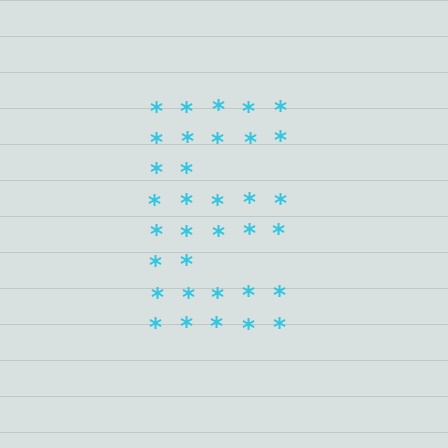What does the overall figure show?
The overall figure shows the letter E.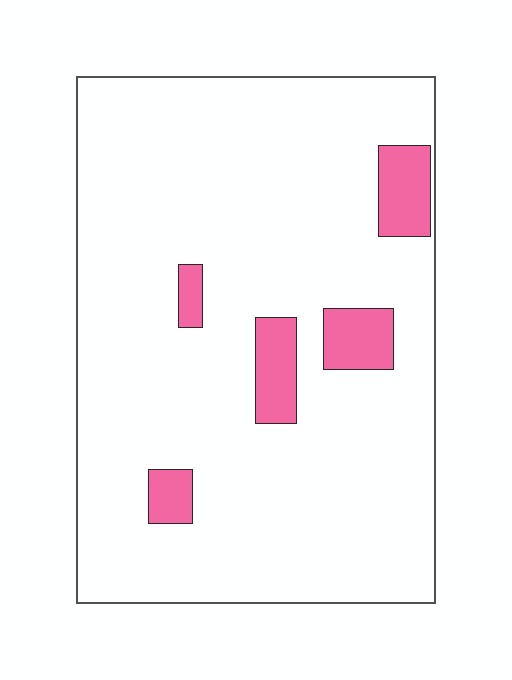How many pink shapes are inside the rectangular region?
5.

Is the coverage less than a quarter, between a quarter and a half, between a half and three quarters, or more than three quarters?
Less than a quarter.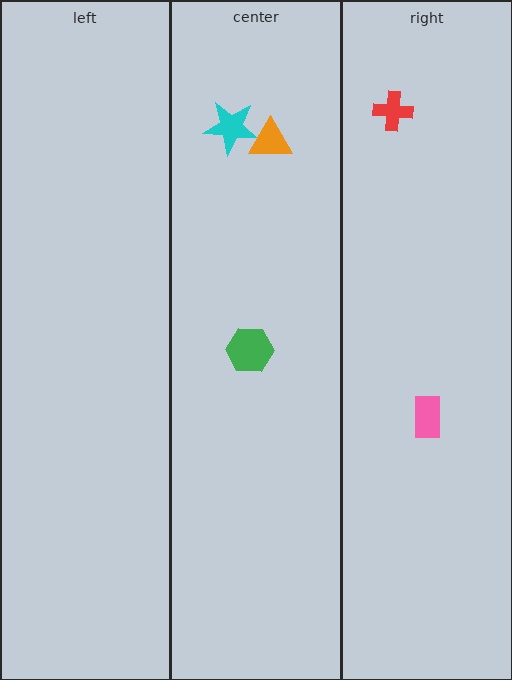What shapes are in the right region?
The pink rectangle, the red cross.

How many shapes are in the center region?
3.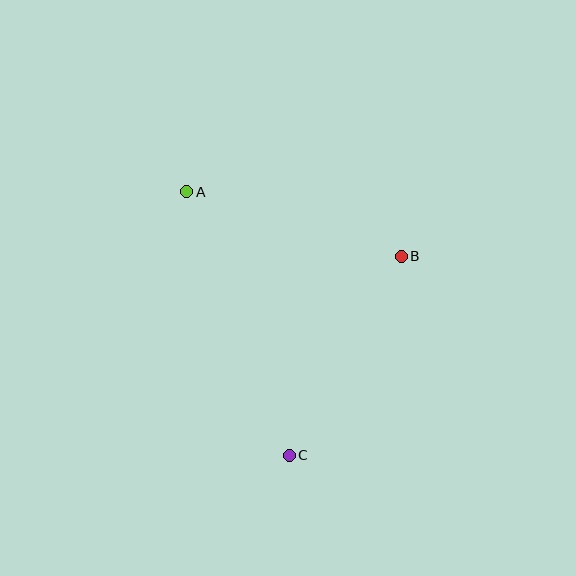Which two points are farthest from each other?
Points A and C are farthest from each other.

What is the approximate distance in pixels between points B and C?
The distance between B and C is approximately 228 pixels.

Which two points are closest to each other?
Points A and B are closest to each other.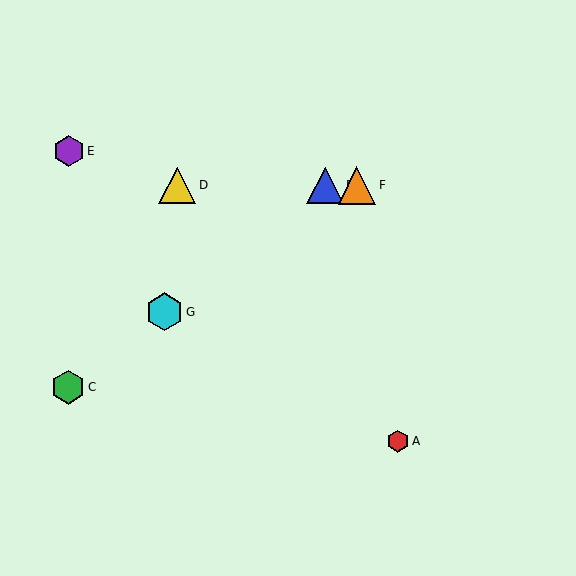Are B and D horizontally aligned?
Yes, both are at y≈186.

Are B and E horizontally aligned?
No, B is at y≈186 and E is at y≈151.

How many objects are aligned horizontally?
3 objects (B, D, F) are aligned horizontally.